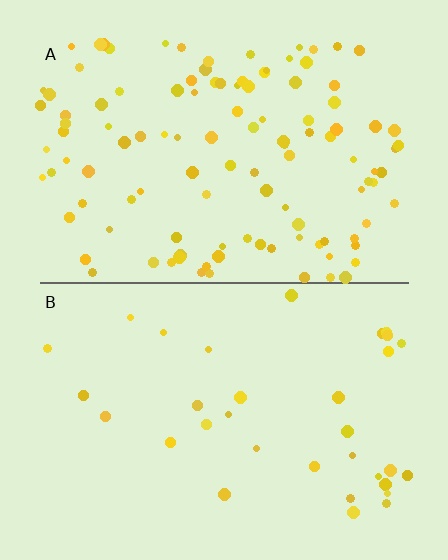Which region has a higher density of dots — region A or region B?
A (the top).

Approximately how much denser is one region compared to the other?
Approximately 3.4× — region A over region B.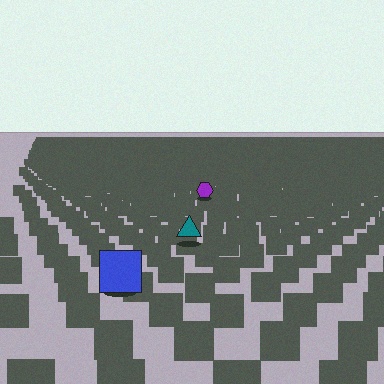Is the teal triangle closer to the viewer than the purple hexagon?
Yes. The teal triangle is closer — you can tell from the texture gradient: the ground texture is coarser near it.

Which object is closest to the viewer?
The blue square is closest. The texture marks near it are larger and more spread out.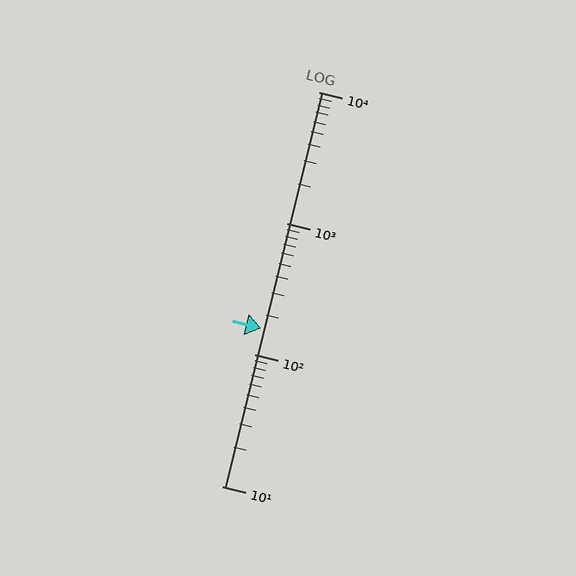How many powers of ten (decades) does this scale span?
The scale spans 3 decades, from 10 to 10000.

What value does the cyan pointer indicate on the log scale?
The pointer indicates approximately 160.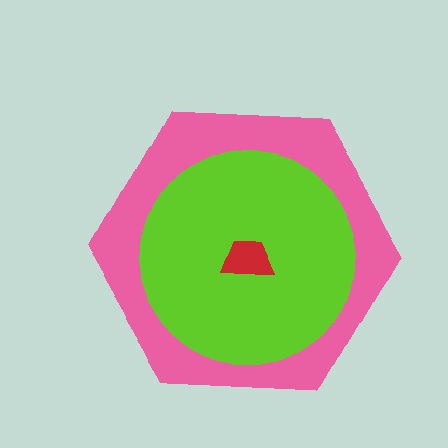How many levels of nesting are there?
3.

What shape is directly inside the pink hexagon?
The lime circle.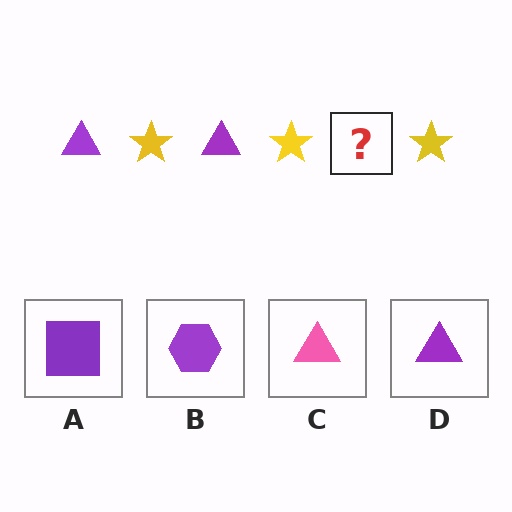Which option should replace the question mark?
Option D.